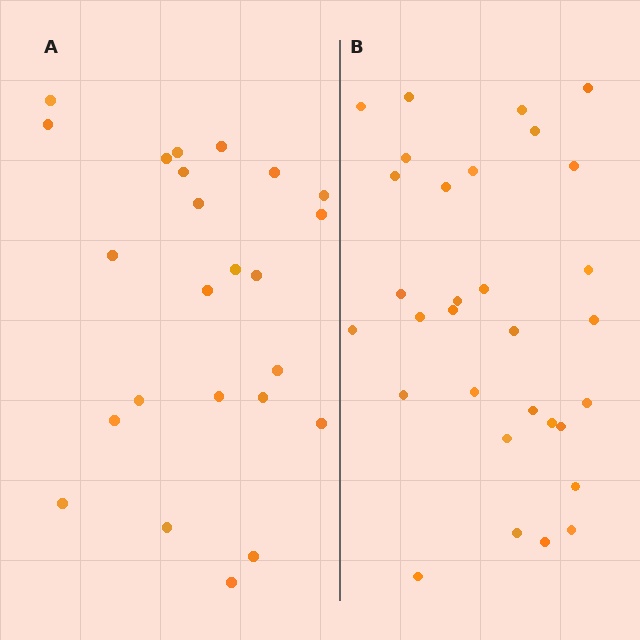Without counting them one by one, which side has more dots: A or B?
Region B (the right region) has more dots.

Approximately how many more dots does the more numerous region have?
Region B has roughly 8 or so more dots than region A.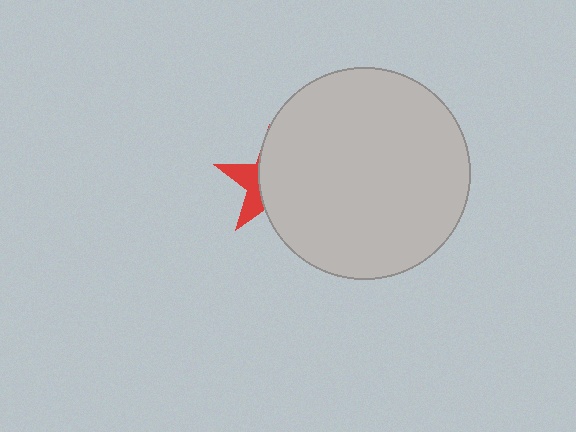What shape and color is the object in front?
The object in front is a light gray circle.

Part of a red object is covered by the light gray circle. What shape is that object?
It is a star.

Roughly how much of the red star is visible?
A small part of it is visible (roughly 33%).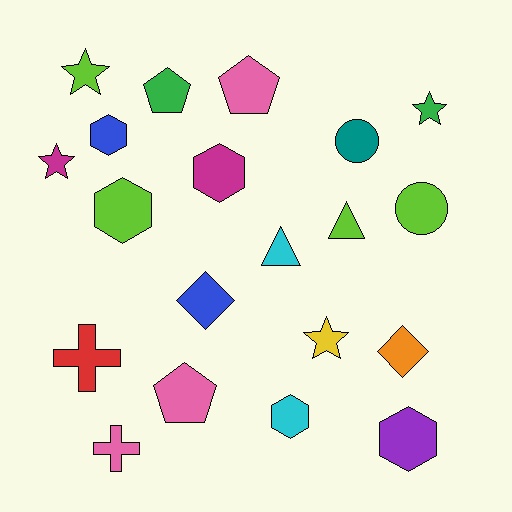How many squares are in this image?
There are no squares.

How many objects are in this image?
There are 20 objects.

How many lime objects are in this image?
There are 4 lime objects.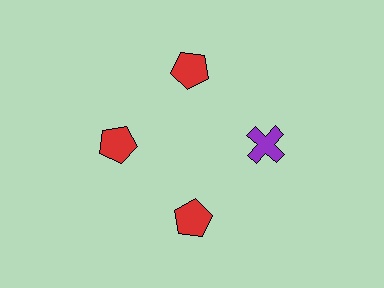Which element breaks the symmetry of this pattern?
The purple cross at roughly the 3 o'clock position breaks the symmetry. All other shapes are red pentagons.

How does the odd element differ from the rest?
It differs in both color (purple instead of red) and shape (cross instead of pentagon).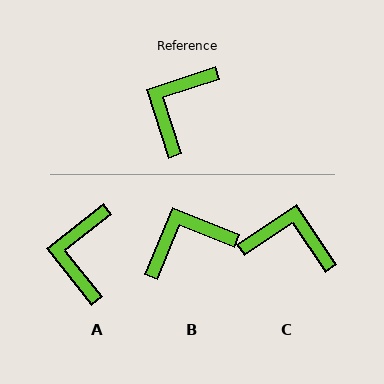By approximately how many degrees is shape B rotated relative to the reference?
Approximately 40 degrees clockwise.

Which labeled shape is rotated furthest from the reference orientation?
C, about 74 degrees away.